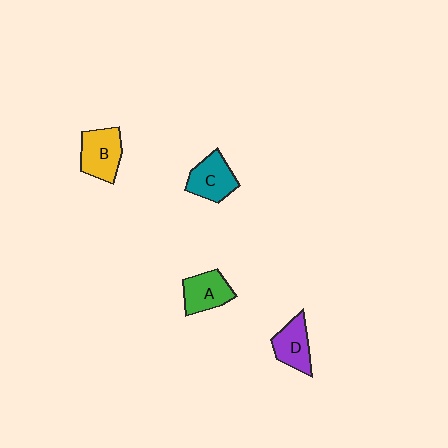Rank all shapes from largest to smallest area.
From largest to smallest: B (yellow), C (teal), A (green), D (purple).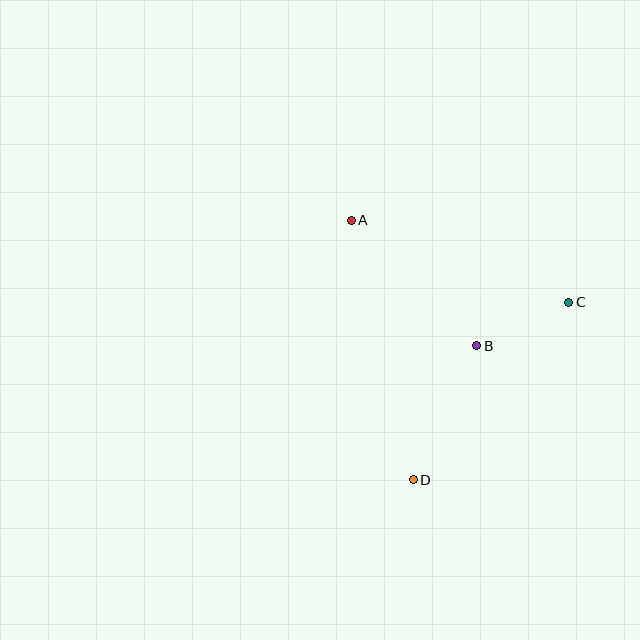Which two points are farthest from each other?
Points A and D are farthest from each other.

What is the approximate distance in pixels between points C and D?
The distance between C and D is approximately 236 pixels.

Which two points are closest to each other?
Points B and C are closest to each other.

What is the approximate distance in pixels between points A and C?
The distance between A and C is approximately 233 pixels.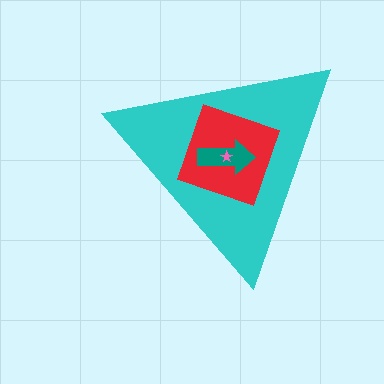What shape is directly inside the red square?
The teal arrow.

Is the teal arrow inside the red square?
Yes.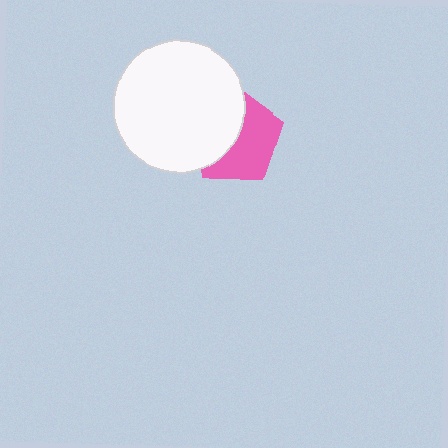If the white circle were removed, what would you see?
You would see the complete pink pentagon.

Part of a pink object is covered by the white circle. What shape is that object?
It is a pentagon.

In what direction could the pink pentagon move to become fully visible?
The pink pentagon could move right. That would shift it out from behind the white circle entirely.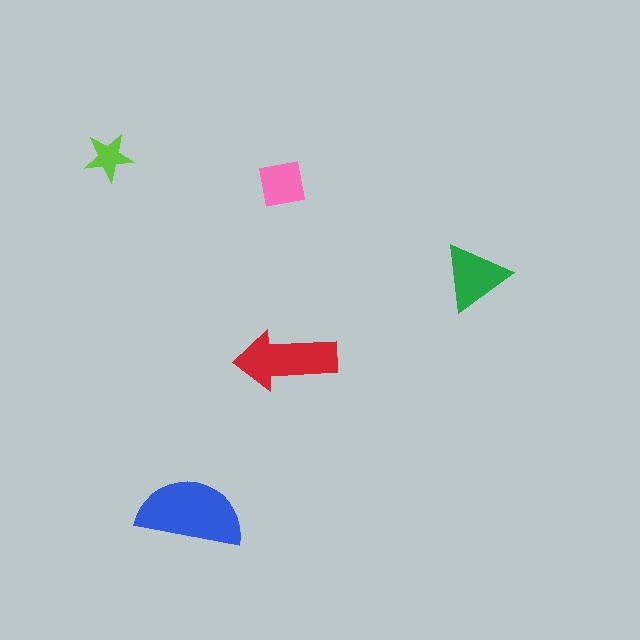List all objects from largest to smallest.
The blue semicircle, the red arrow, the green triangle, the pink square, the lime star.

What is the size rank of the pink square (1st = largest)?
4th.